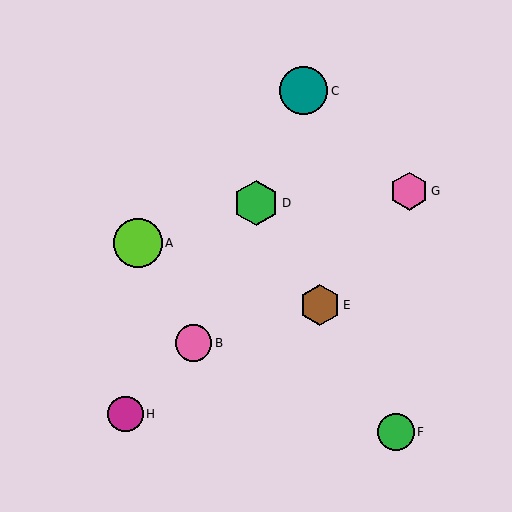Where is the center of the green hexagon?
The center of the green hexagon is at (256, 203).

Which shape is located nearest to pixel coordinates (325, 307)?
The brown hexagon (labeled E) at (320, 305) is nearest to that location.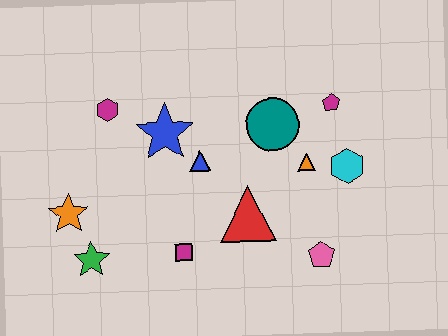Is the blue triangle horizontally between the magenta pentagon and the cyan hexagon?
No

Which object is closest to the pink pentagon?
The red triangle is closest to the pink pentagon.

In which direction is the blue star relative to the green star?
The blue star is above the green star.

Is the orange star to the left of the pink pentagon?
Yes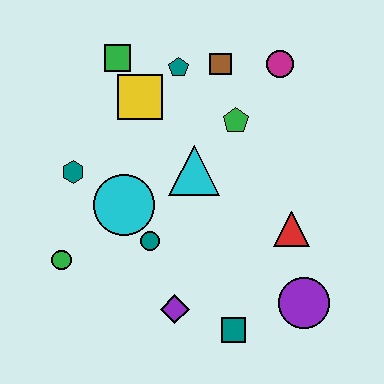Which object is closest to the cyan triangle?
The green pentagon is closest to the cyan triangle.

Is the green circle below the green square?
Yes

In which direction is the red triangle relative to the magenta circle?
The red triangle is below the magenta circle.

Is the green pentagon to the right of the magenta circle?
No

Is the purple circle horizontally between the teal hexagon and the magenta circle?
No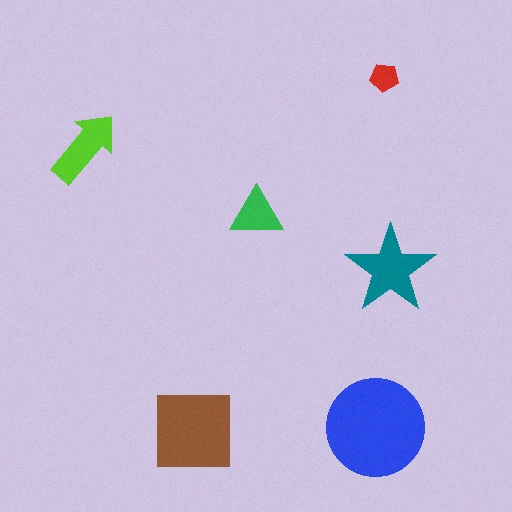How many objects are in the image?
There are 6 objects in the image.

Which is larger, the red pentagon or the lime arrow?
The lime arrow.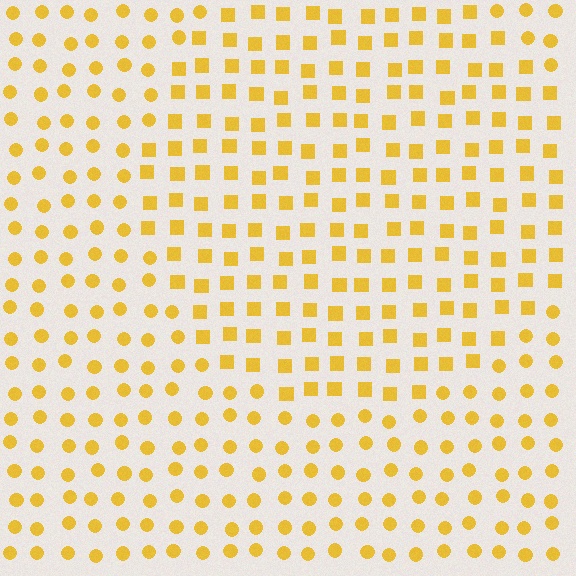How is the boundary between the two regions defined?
The boundary is defined by a change in element shape: squares inside vs. circles outside. All elements share the same color and spacing.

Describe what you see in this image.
The image is filled with small yellow elements arranged in a uniform grid. A circle-shaped region contains squares, while the surrounding area contains circles. The boundary is defined purely by the change in element shape.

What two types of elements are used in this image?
The image uses squares inside the circle region and circles outside it.